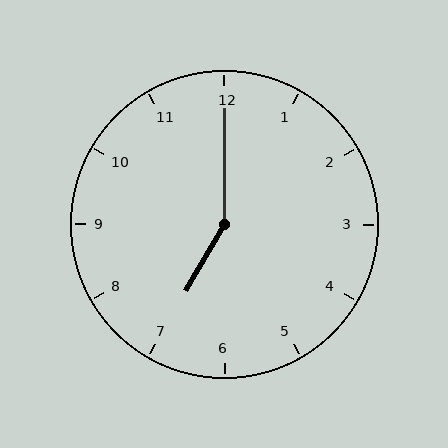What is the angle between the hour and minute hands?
Approximately 150 degrees.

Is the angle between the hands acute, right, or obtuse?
It is obtuse.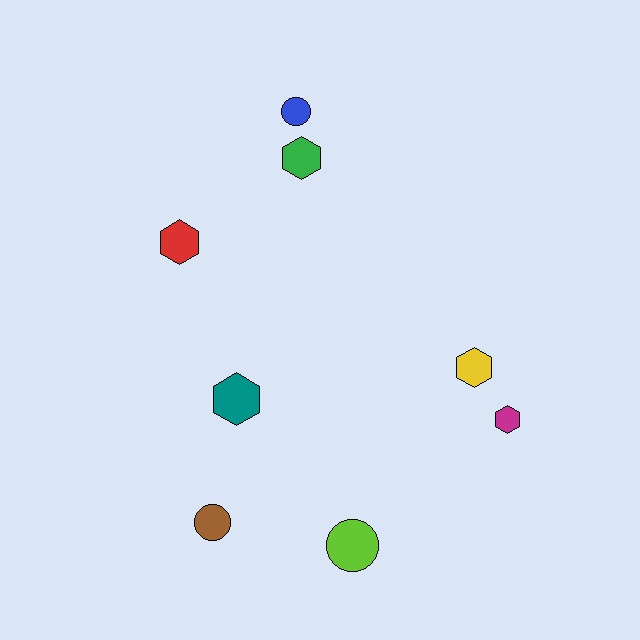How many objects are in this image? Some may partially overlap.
There are 8 objects.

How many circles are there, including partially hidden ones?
There are 3 circles.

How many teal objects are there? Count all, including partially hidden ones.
There is 1 teal object.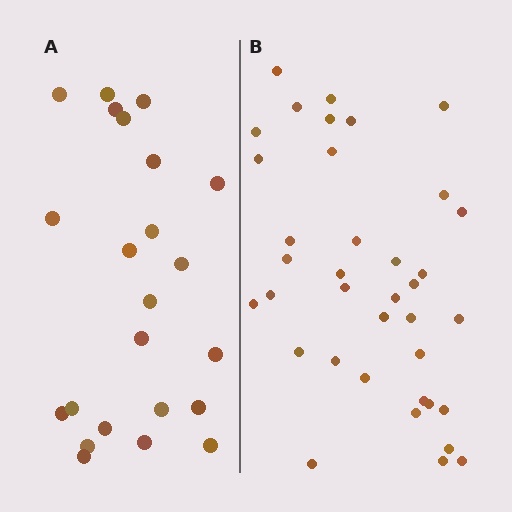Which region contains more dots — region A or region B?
Region B (the right region) has more dots.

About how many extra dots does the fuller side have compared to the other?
Region B has approximately 15 more dots than region A.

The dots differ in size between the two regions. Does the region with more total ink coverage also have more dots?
No. Region A has more total ink coverage because its dots are larger, but region B actually contains more individual dots. Total area can be misleading — the number of items is what matters here.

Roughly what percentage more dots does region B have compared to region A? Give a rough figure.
About 60% more.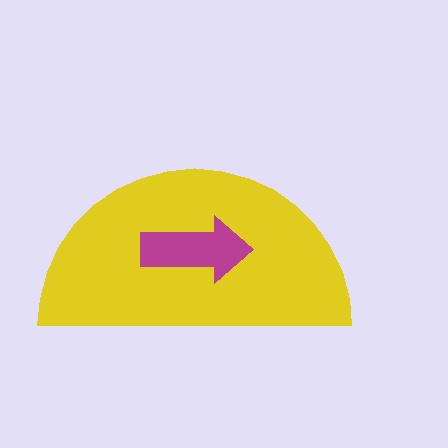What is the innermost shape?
The magenta arrow.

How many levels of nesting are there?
2.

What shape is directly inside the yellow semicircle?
The magenta arrow.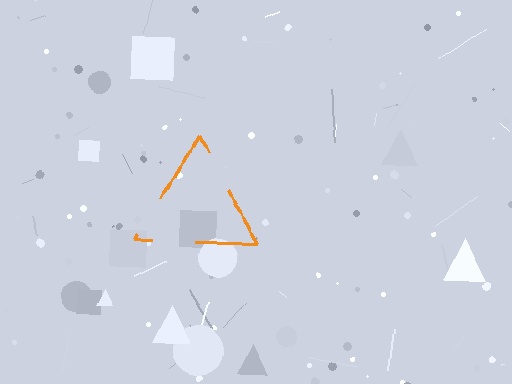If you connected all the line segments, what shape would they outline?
They would outline a triangle.